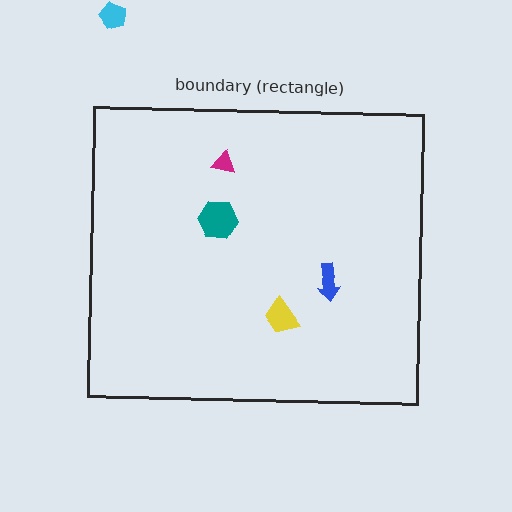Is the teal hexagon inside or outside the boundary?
Inside.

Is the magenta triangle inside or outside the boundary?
Inside.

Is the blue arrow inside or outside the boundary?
Inside.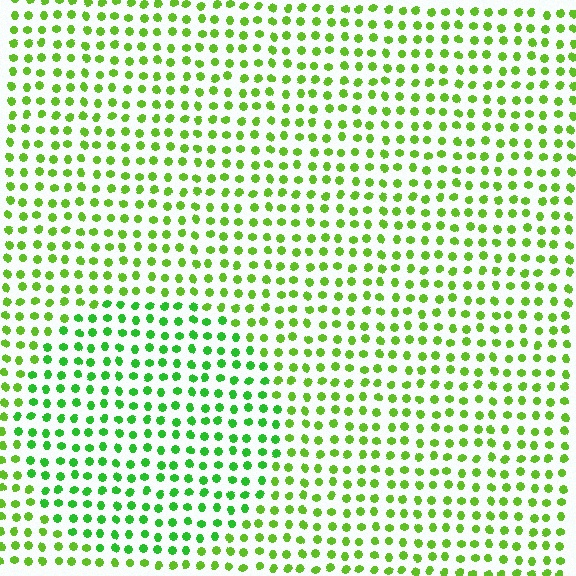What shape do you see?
I see a circle.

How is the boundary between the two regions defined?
The boundary is defined purely by a slight shift in hue (about 25 degrees). Spacing, size, and orientation are identical on both sides.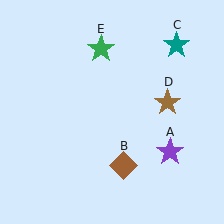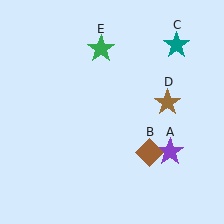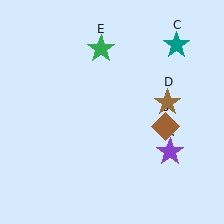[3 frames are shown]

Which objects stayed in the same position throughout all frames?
Purple star (object A) and teal star (object C) and brown star (object D) and green star (object E) remained stationary.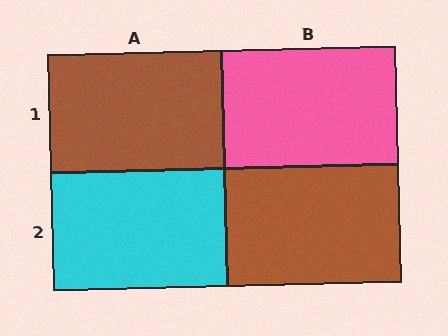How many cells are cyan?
1 cell is cyan.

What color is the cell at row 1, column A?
Brown.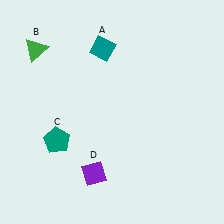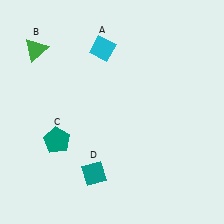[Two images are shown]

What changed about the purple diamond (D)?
In Image 1, D is purple. In Image 2, it changed to teal.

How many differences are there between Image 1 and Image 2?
There are 2 differences between the two images.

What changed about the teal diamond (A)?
In Image 1, A is teal. In Image 2, it changed to cyan.